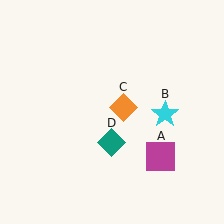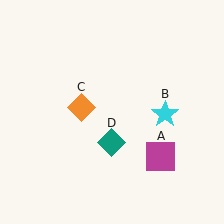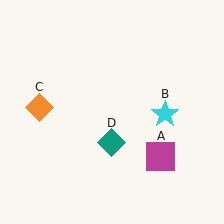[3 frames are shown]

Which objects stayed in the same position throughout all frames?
Magenta square (object A) and cyan star (object B) and teal diamond (object D) remained stationary.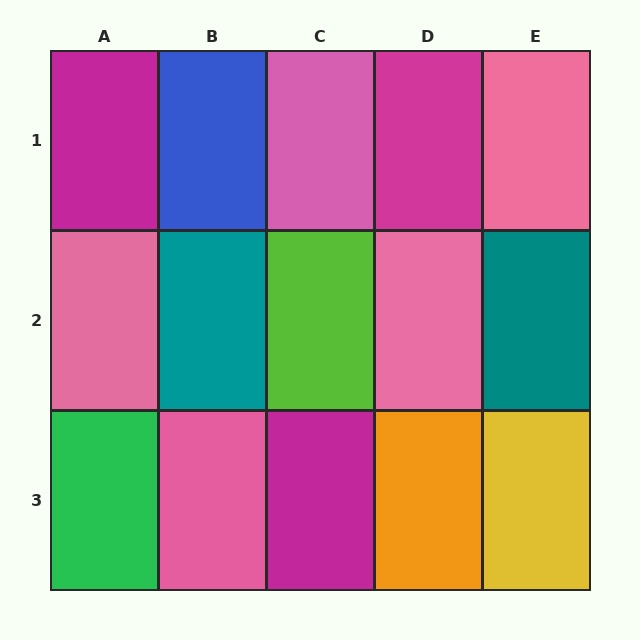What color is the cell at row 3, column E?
Yellow.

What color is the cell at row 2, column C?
Lime.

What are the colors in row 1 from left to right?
Magenta, blue, pink, magenta, pink.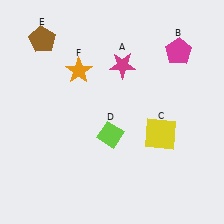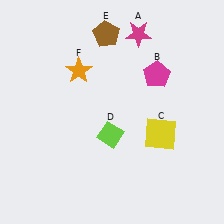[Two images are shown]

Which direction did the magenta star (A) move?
The magenta star (A) moved up.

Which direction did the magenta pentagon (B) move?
The magenta pentagon (B) moved down.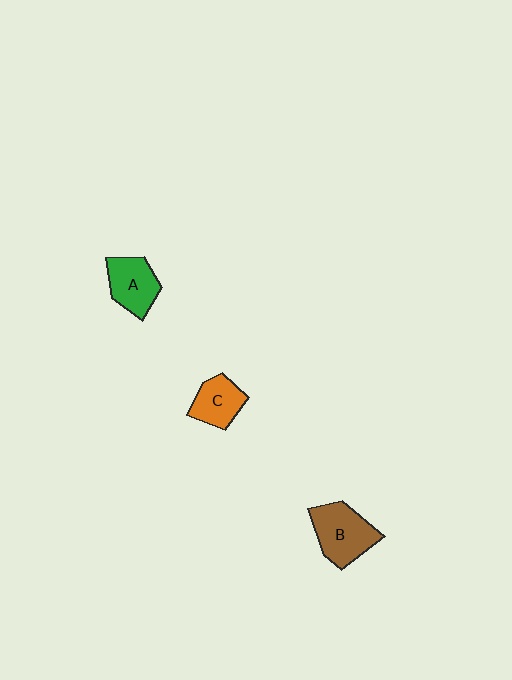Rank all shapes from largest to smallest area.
From largest to smallest: B (brown), A (green), C (orange).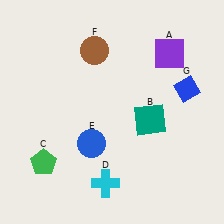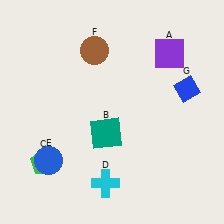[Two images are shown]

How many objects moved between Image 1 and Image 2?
2 objects moved between the two images.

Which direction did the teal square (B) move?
The teal square (B) moved left.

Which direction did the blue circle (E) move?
The blue circle (E) moved left.